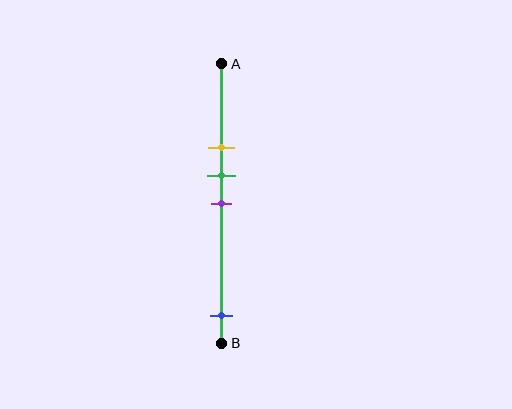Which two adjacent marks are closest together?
The green and purple marks are the closest adjacent pair.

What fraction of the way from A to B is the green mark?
The green mark is approximately 40% (0.4) of the way from A to B.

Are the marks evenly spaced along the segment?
No, the marks are not evenly spaced.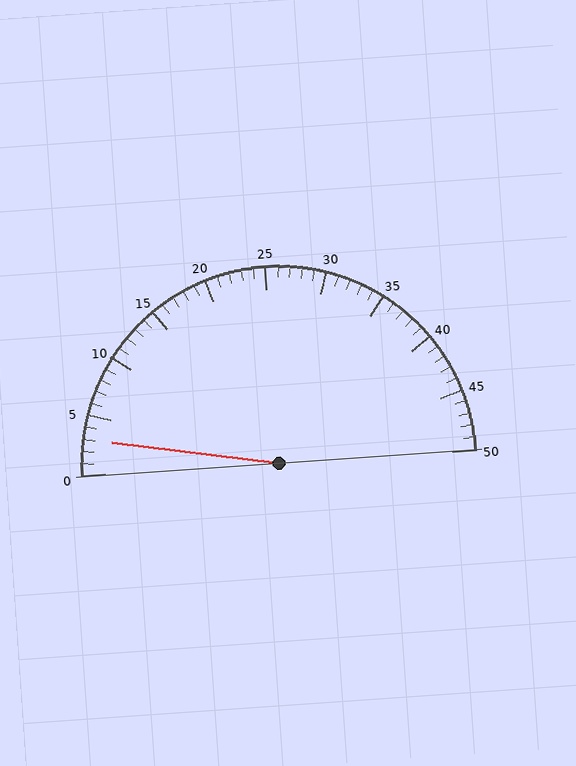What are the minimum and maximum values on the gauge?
The gauge ranges from 0 to 50.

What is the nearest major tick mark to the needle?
The nearest major tick mark is 5.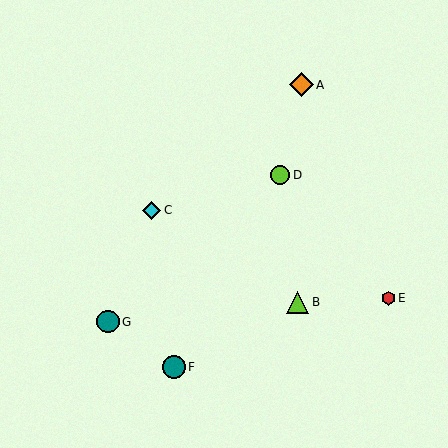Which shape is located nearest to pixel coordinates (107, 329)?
The teal circle (labeled G) at (108, 322) is nearest to that location.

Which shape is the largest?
The orange diamond (labeled A) is the largest.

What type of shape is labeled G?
Shape G is a teal circle.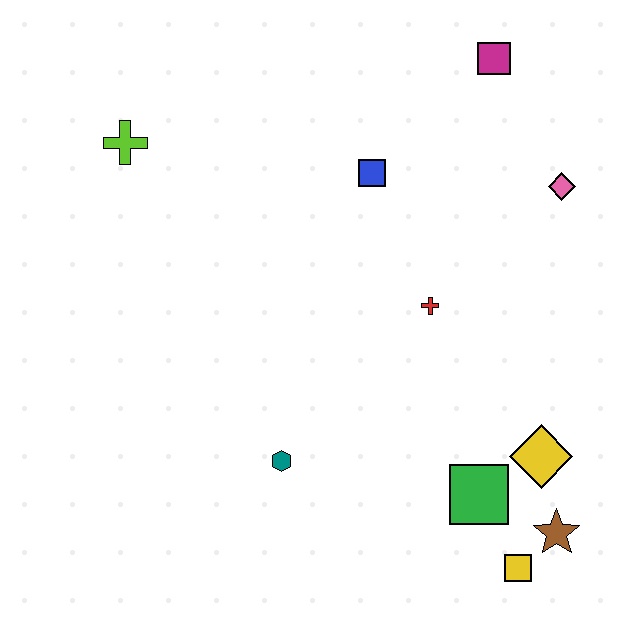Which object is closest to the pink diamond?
The magenta square is closest to the pink diamond.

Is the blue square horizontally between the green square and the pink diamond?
No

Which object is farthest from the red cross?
The lime cross is farthest from the red cross.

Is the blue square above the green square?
Yes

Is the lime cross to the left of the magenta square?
Yes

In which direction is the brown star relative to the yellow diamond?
The brown star is below the yellow diamond.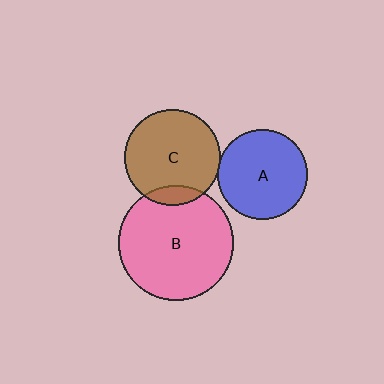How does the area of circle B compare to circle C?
Approximately 1.4 times.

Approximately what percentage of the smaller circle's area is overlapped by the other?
Approximately 5%.